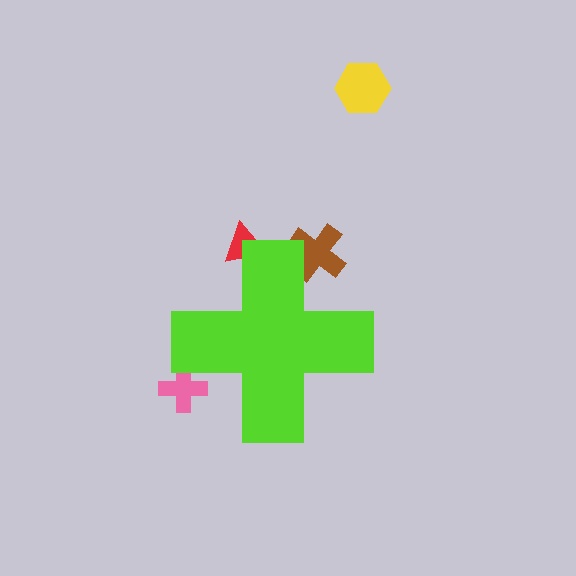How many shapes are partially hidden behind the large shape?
3 shapes are partially hidden.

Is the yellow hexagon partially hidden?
No, the yellow hexagon is fully visible.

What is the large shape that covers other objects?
A lime cross.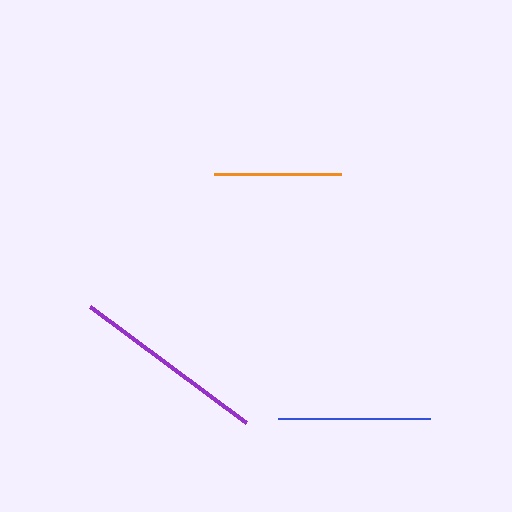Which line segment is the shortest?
The orange line is the shortest at approximately 127 pixels.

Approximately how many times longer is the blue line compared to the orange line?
The blue line is approximately 1.2 times the length of the orange line.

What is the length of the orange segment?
The orange segment is approximately 127 pixels long.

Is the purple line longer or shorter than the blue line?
The purple line is longer than the blue line.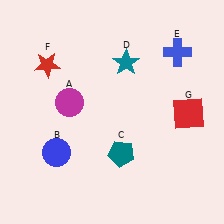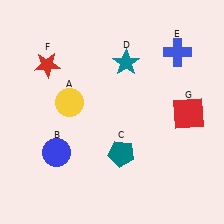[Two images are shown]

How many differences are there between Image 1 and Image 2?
There is 1 difference between the two images.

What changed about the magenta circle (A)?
In Image 1, A is magenta. In Image 2, it changed to yellow.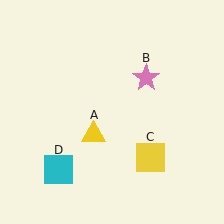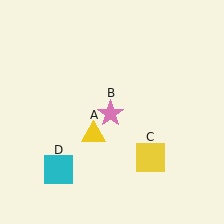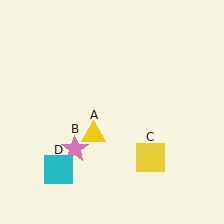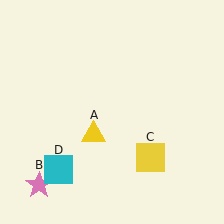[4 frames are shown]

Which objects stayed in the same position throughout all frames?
Yellow triangle (object A) and yellow square (object C) and cyan square (object D) remained stationary.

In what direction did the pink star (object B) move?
The pink star (object B) moved down and to the left.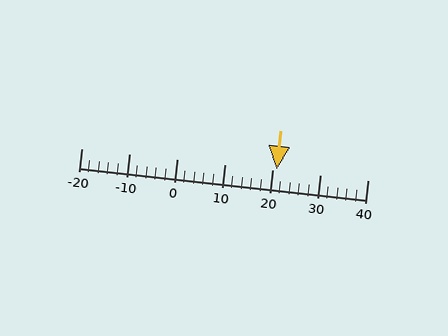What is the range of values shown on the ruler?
The ruler shows values from -20 to 40.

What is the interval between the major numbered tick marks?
The major tick marks are spaced 10 units apart.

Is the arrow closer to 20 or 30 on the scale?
The arrow is closer to 20.